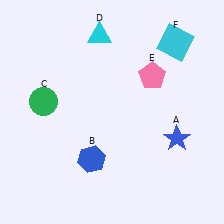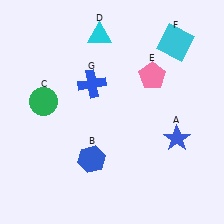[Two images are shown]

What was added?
A blue cross (G) was added in Image 2.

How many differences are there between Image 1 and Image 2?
There is 1 difference between the two images.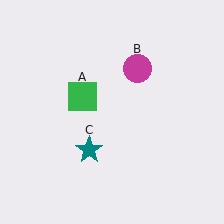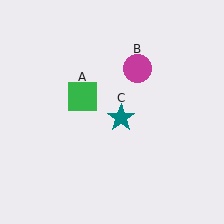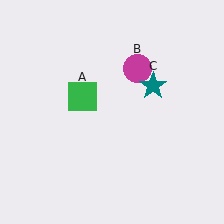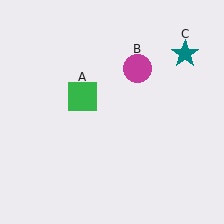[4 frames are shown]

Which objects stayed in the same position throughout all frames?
Green square (object A) and magenta circle (object B) remained stationary.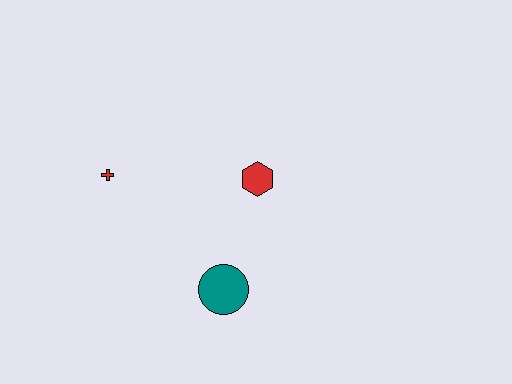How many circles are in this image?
There is 1 circle.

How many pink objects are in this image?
There are no pink objects.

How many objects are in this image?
There are 3 objects.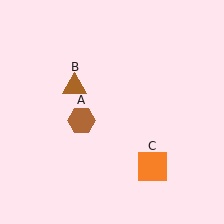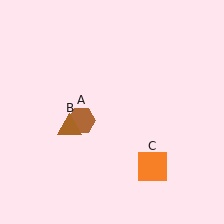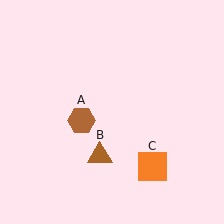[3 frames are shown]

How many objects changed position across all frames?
1 object changed position: brown triangle (object B).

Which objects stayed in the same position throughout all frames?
Brown hexagon (object A) and orange square (object C) remained stationary.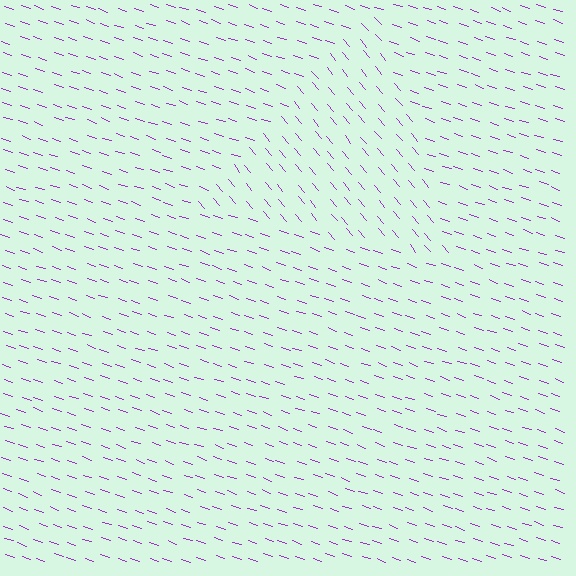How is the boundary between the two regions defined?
The boundary is defined purely by a change in line orientation (approximately 31 degrees difference). All lines are the same color and thickness.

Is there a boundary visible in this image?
Yes, there is a texture boundary formed by a change in line orientation.